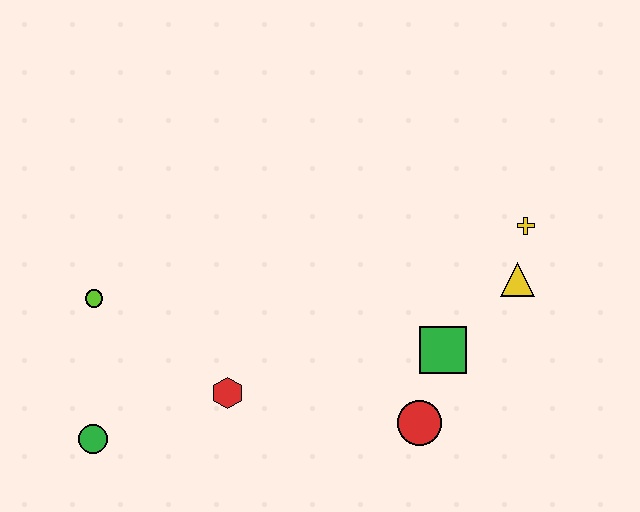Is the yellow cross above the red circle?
Yes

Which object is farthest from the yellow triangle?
The green circle is farthest from the yellow triangle.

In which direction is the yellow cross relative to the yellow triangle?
The yellow cross is above the yellow triangle.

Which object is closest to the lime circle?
The green circle is closest to the lime circle.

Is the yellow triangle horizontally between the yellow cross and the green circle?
Yes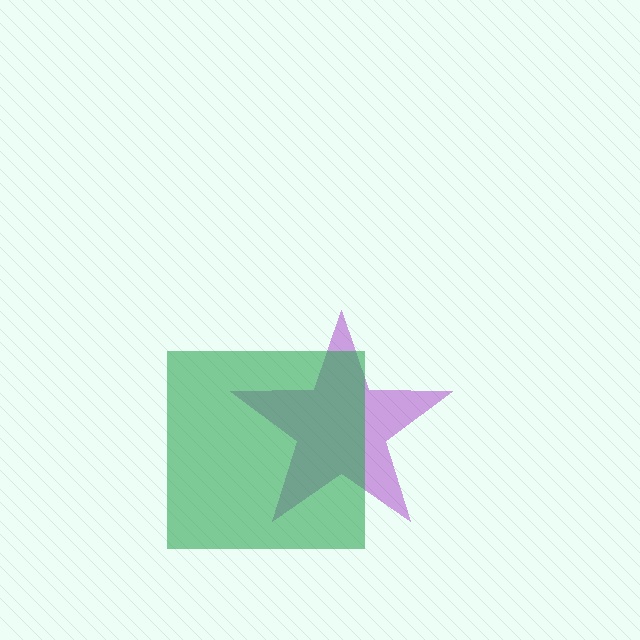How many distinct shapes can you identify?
There are 2 distinct shapes: a purple star, a green square.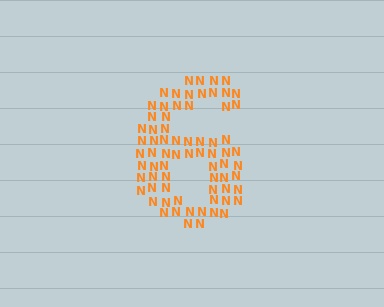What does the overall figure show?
The overall figure shows the digit 6.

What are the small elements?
The small elements are letter N's.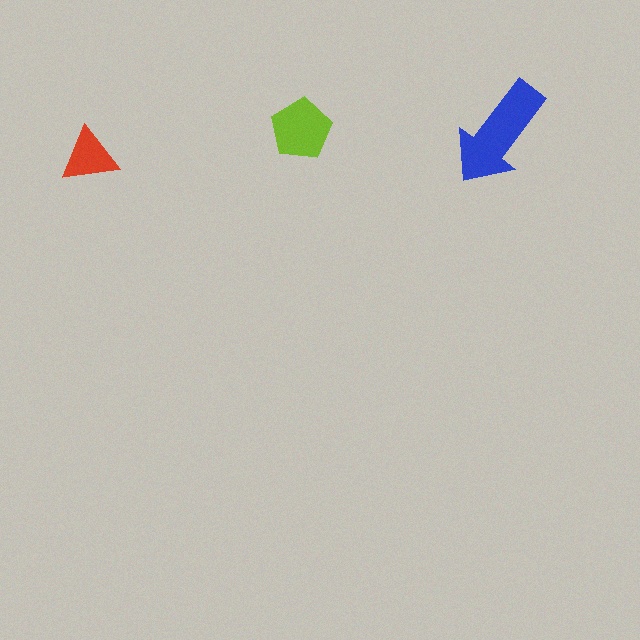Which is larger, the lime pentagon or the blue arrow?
The blue arrow.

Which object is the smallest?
The red triangle.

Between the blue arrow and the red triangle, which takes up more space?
The blue arrow.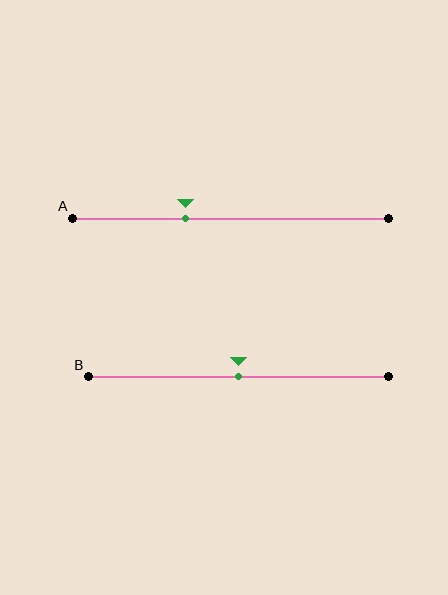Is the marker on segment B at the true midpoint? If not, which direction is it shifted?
Yes, the marker on segment B is at the true midpoint.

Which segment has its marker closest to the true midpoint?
Segment B has its marker closest to the true midpoint.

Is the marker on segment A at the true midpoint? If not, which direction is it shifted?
No, the marker on segment A is shifted to the left by about 14% of the segment length.